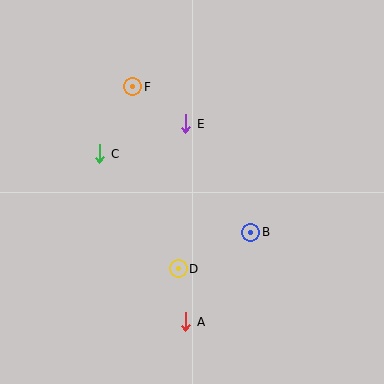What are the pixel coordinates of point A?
Point A is at (186, 322).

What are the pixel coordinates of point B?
Point B is at (251, 232).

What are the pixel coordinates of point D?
Point D is at (178, 269).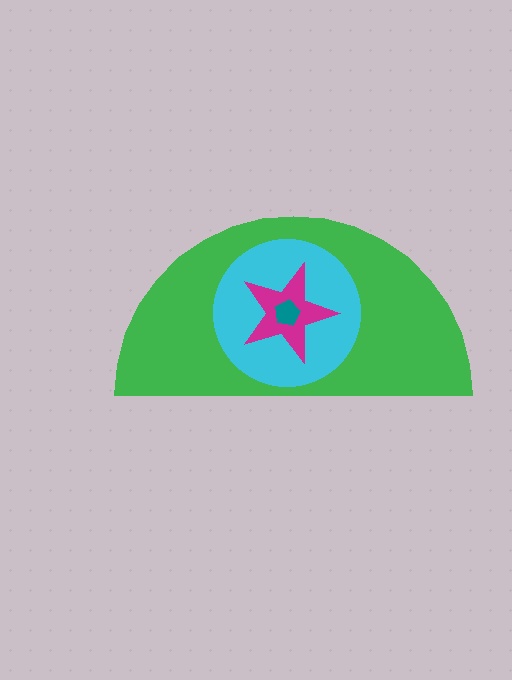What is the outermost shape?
The green semicircle.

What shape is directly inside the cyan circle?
The magenta star.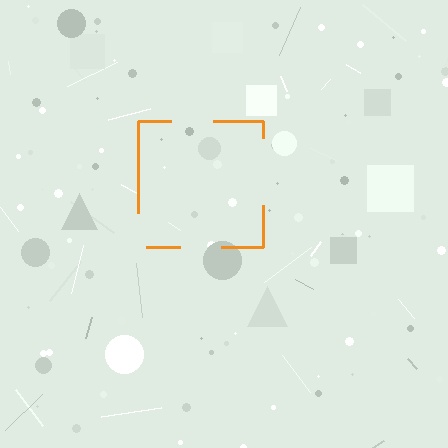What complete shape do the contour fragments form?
The contour fragments form a square.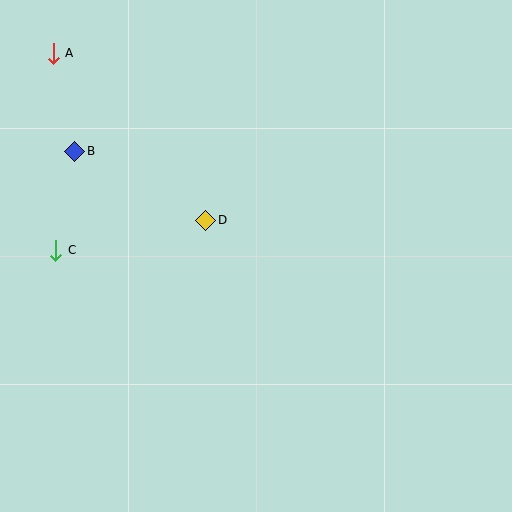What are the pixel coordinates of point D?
Point D is at (206, 220).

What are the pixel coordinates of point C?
Point C is at (56, 250).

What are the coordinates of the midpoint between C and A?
The midpoint between C and A is at (55, 152).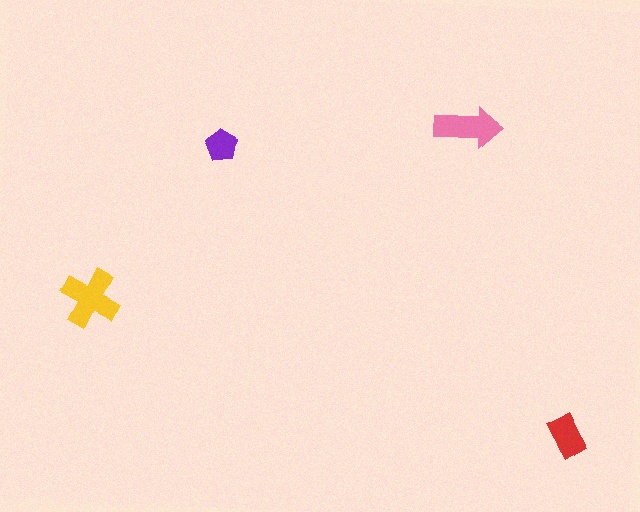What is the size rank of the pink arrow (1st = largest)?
2nd.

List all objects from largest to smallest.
The yellow cross, the pink arrow, the red rectangle, the purple pentagon.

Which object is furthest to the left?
The yellow cross is leftmost.